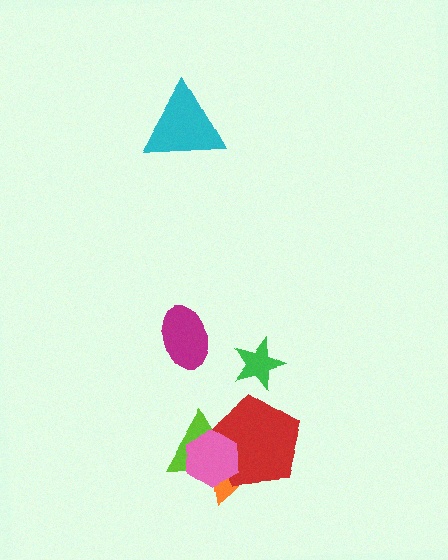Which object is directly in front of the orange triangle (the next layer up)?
The red pentagon is directly in front of the orange triangle.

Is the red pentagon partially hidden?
Yes, it is partially covered by another shape.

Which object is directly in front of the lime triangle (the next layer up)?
The orange triangle is directly in front of the lime triangle.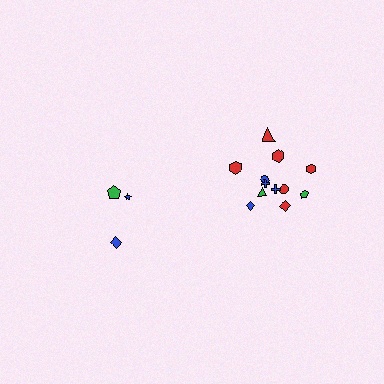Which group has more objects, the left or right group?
The right group.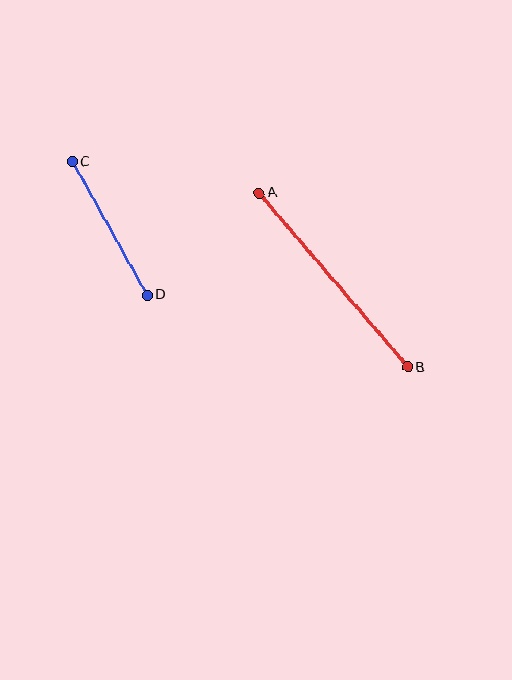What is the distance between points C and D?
The distance is approximately 153 pixels.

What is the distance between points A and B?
The distance is approximately 228 pixels.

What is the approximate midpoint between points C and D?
The midpoint is at approximately (110, 228) pixels.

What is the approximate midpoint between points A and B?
The midpoint is at approximately (333, 280) pixels.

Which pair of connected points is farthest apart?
Points A and B are farthest apart.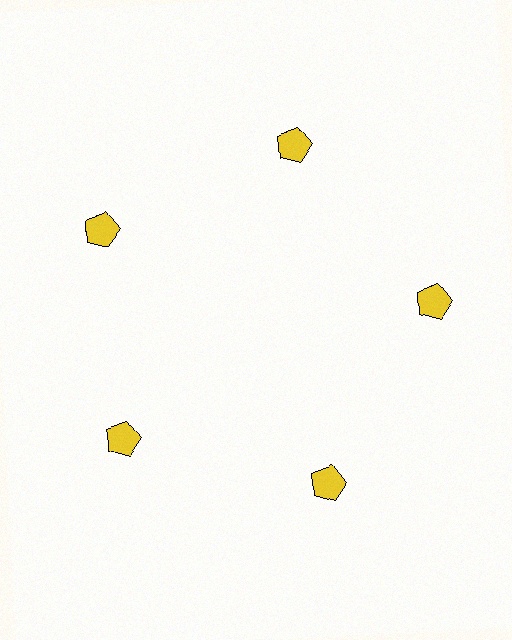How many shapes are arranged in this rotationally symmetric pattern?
There are 5 shapes, arranged in 5 groups of 1.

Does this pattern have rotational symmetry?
Yes, this pattern has 5-fold rotational symmetry. It looks the same after rotating 72 degrees around the center.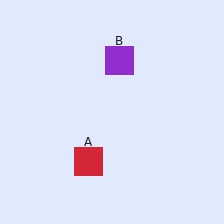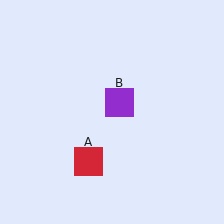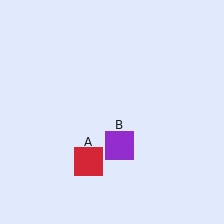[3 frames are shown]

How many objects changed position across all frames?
1 object changed position: purple square (object B).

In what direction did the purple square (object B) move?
The purple square (object B) moved down.